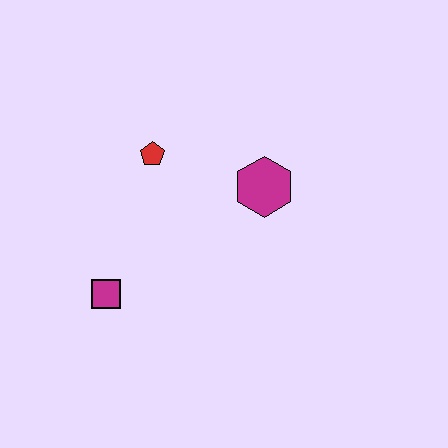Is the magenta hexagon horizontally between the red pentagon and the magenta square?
No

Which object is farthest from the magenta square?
The magenta hexagon is farthest from the magenta square.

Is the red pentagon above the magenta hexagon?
Yes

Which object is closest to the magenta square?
The red pentagon is closest to the magenta square.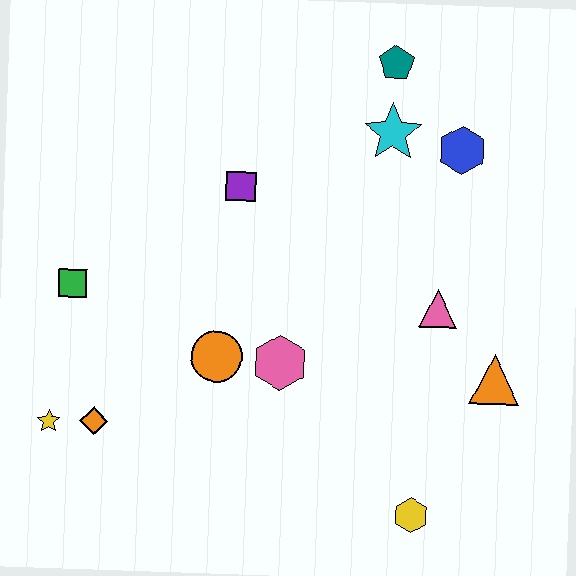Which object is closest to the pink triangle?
The orange triangle is closest to the pink triangle.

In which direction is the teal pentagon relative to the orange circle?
The teal pentagon is above the orange circle.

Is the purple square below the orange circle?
No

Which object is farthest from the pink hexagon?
The teal pentagon is farthest from the pink hexagon.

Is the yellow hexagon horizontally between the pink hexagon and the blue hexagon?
Yes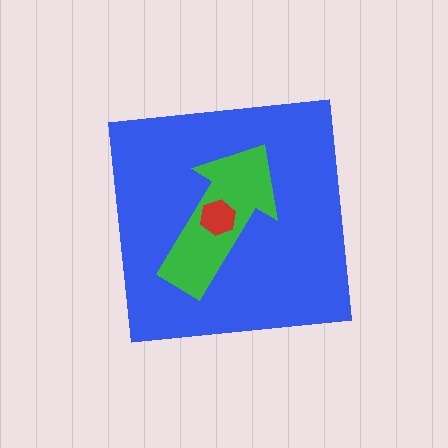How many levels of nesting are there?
3.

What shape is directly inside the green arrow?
The red hexagon.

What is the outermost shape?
The blue square.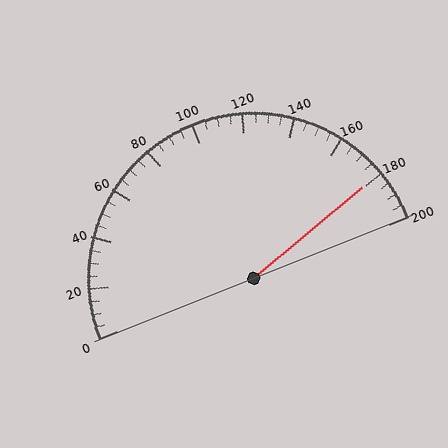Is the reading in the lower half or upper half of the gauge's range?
The reading is in the upper half of the range (0 to 200).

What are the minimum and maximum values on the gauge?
The gauge ranges from 0 to 200.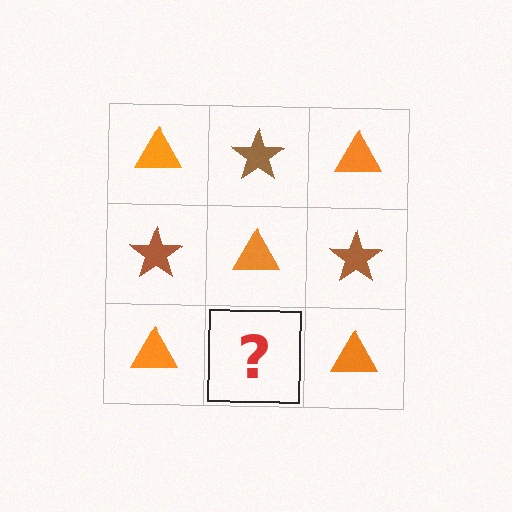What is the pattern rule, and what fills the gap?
The rule is that it alternates orange triangle and brown star in a checkerboard pattern. The gap should be filled with a brown star.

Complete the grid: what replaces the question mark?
The question mark should be replaced with a brown star.